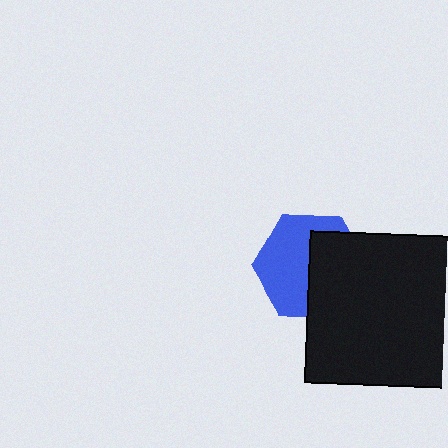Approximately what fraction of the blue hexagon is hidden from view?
Roughly 46% of the blue hexagon is hidden behind the black square.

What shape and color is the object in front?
The object in front is a black square.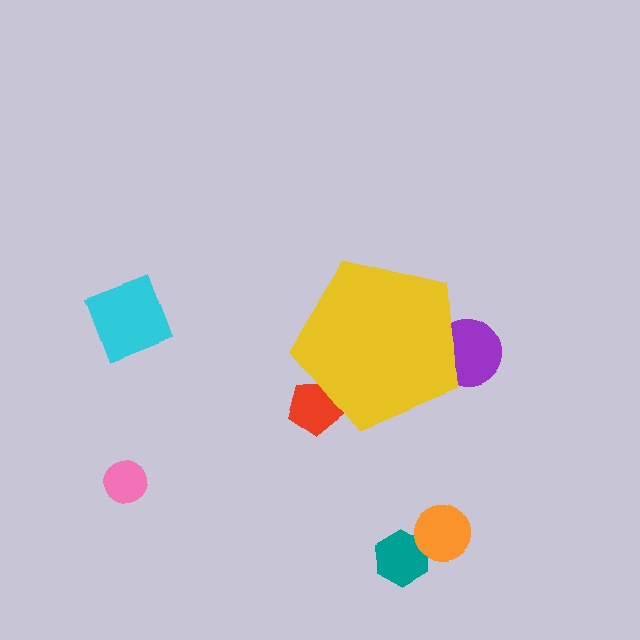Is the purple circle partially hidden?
Yes, the purple circle is partially hidden behind the yellow pentagon.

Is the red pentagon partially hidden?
Yes, the red pentagon is partially hidden behind the yellow pentagon.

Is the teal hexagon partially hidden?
No, the teal hexagon is fully visible.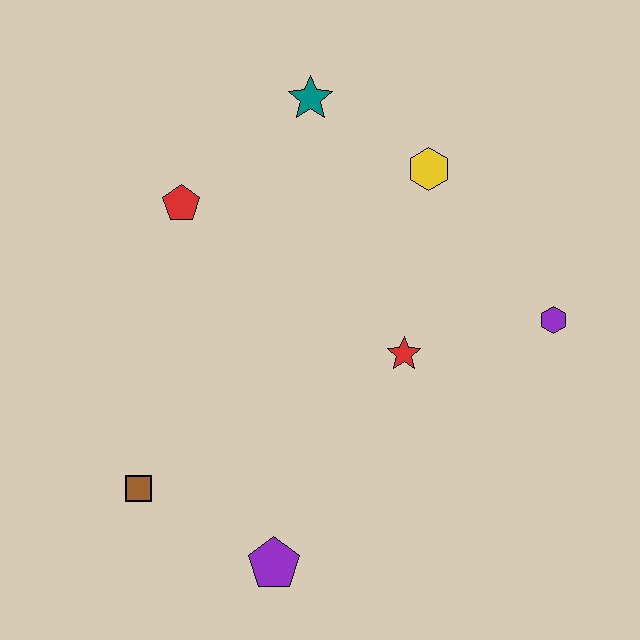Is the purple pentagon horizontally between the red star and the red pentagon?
Yes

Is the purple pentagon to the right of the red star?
No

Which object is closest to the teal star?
The yellow hexagon is closest to the teal star.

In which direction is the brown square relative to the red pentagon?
The brown square is below the red pentagon.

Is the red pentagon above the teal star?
No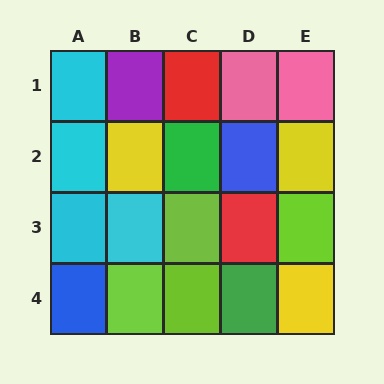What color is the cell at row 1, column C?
Red.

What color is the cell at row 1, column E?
Pink.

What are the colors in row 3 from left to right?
Cyan, cyan, lime, red, lime.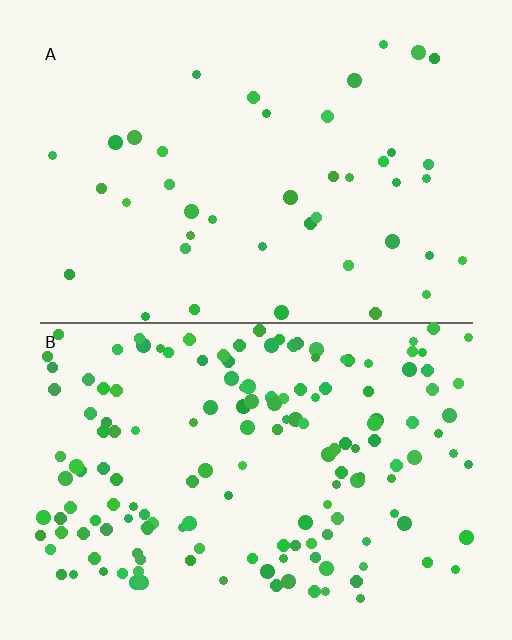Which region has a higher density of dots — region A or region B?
B (the bottom).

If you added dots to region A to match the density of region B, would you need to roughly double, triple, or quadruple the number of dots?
Approximately quadruple.